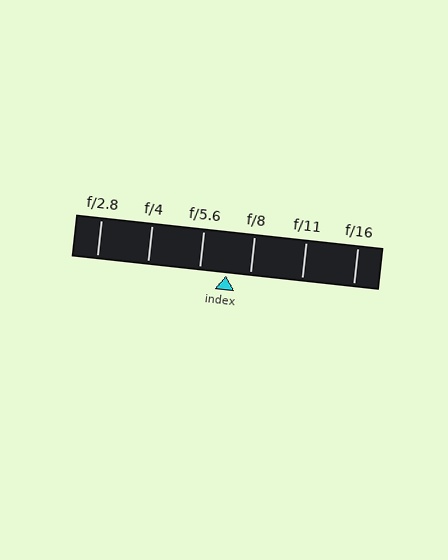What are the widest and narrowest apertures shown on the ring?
The widest aperture shown is f/2.8 and the narrowest is f/16.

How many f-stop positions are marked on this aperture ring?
There are 6 f-stop positions marked.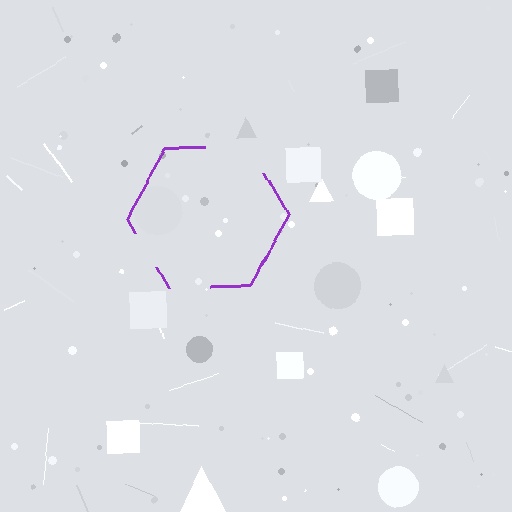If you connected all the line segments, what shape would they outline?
They would outline a hexagon.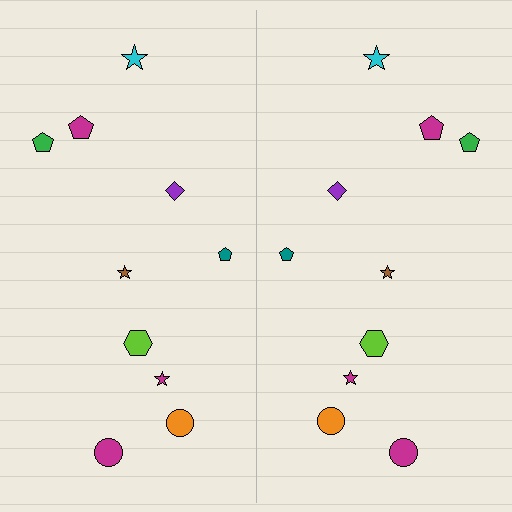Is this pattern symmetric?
Yes, this pattern has bilateral (reflection) symmetry.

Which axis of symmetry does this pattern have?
The pattern has a vertical axis of symmetry running through the center of the image.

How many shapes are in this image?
There are 20 shapes in this image.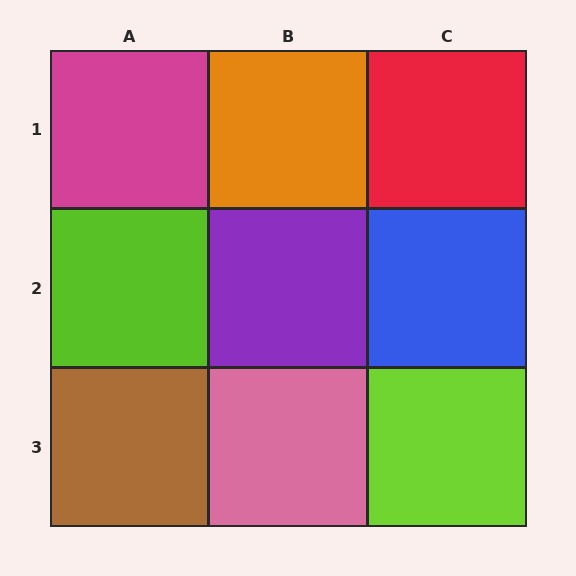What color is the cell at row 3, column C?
Lime.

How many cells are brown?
1 cell is brown.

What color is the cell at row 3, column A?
Brown.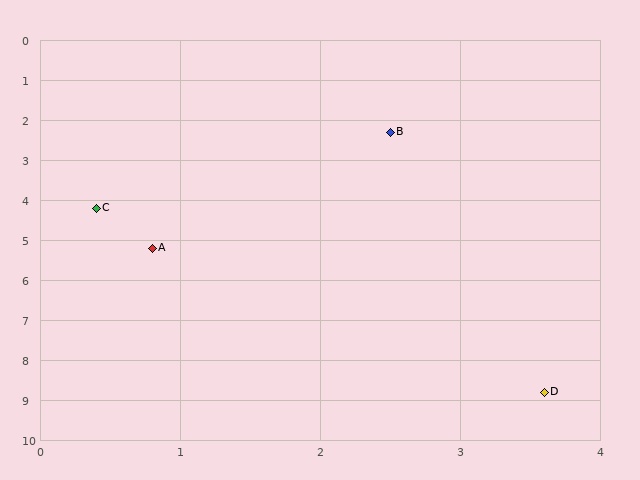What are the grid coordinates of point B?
Point B is at approximately (2.5, 2.3).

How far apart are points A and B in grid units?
Points A and B are about 3.4 grid units apart.